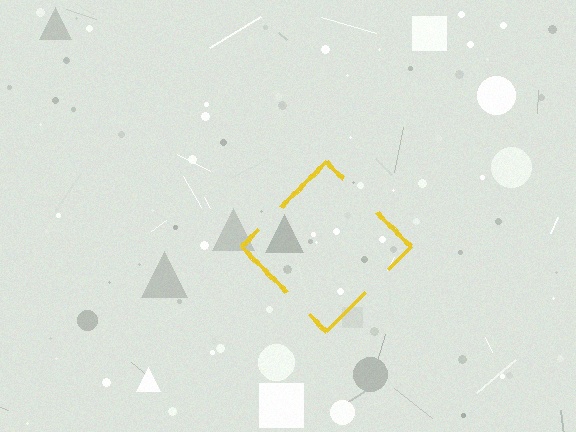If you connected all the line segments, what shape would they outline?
They would outline a diamond.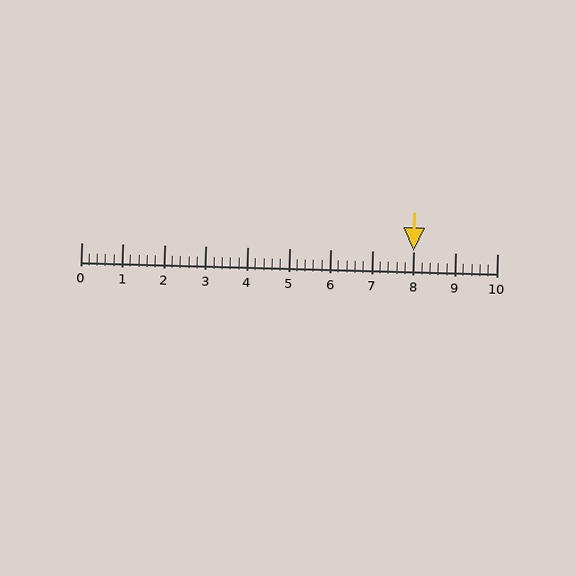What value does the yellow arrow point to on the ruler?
The yellow arrow points to approximately 8.0.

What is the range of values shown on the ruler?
The ruler shows values from 0 to 10.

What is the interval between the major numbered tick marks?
The major tick marks are spaced 1 units apart.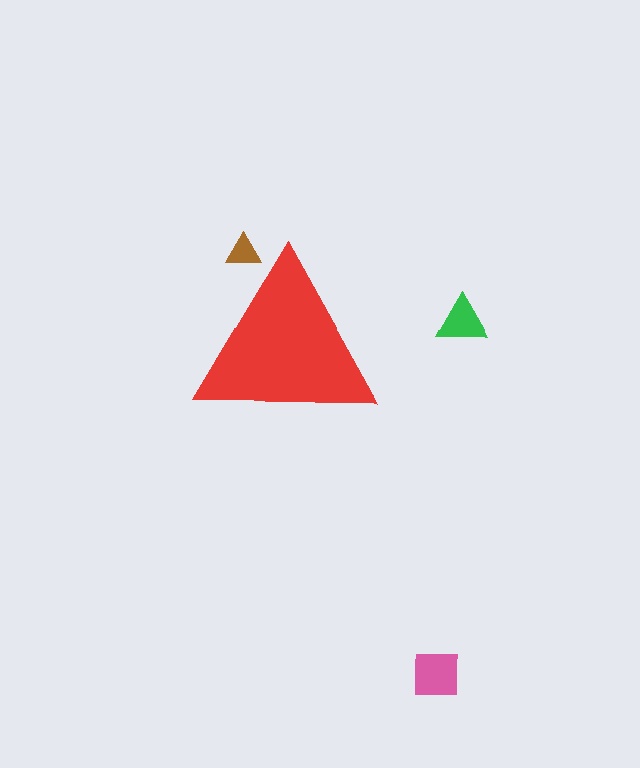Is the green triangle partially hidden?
No, the green triangle is fully visible.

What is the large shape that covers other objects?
A red triangle.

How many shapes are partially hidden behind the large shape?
1 shape is partially hidden.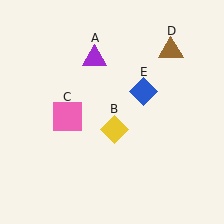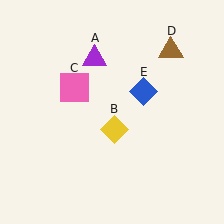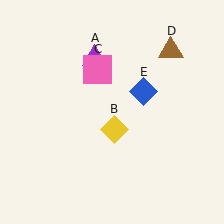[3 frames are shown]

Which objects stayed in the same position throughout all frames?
Purple triangle (object A) and yellow diamond (object B) and brown triangle (object D) and blue diamond (object E) remained stationary.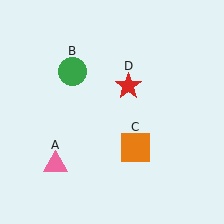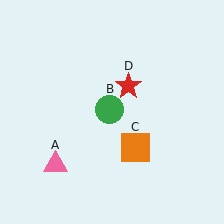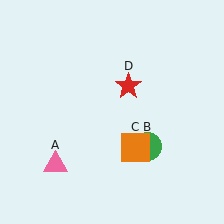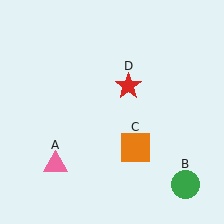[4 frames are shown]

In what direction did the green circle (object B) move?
The green circle (object B) moved down and to the right.